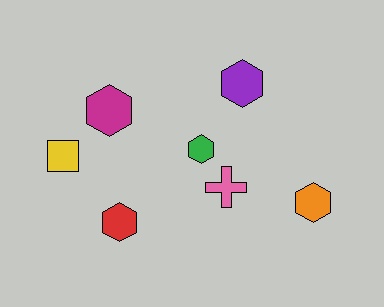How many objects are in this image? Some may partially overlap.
There are 7 objects.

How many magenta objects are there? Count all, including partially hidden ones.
There is 1 magenta object.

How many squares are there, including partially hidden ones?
There is 1 square.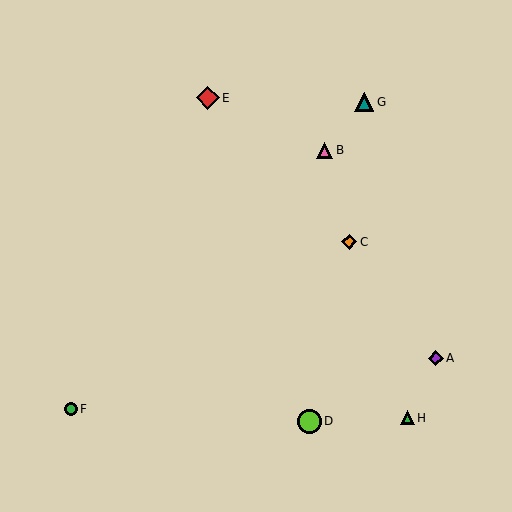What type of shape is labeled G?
Shape G is a teal triangle.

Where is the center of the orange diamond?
The center of the orange diamond is at (349, 242).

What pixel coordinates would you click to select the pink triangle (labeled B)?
Click at (325, 150) to select the pink triangle B.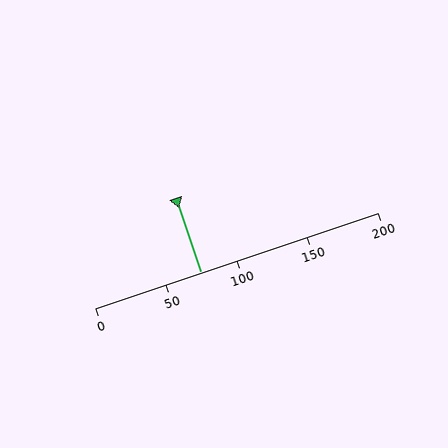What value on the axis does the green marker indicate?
The marker indicates approximately 75.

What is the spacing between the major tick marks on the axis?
The major ticks are spaced 50 apart.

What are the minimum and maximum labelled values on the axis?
The axis runs from 0 to 200.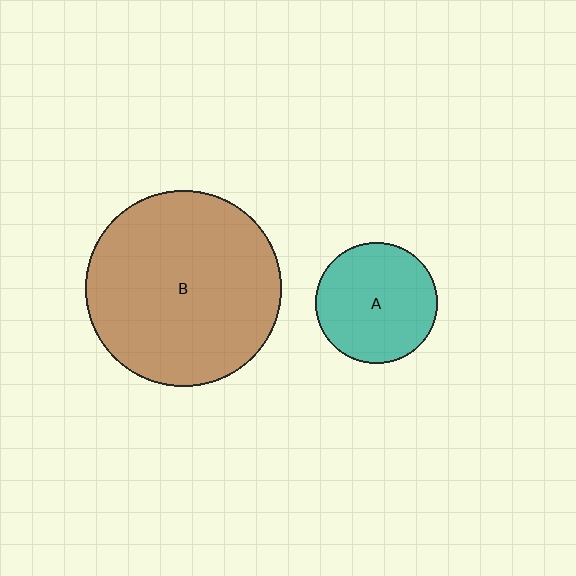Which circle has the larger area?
Circle B (brown).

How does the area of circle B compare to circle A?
Approximately 2.6 times.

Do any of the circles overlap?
No, none of the circles overlap.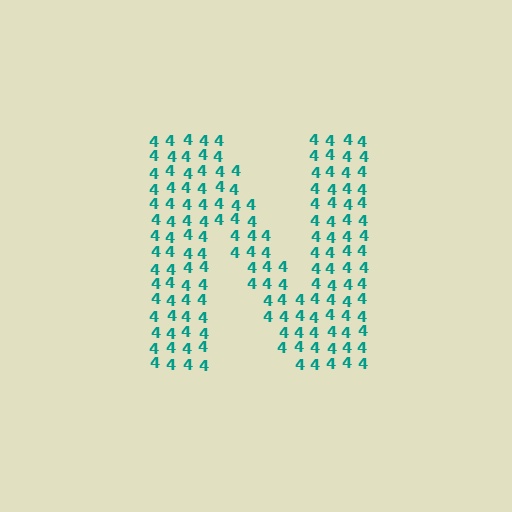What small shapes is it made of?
It is made of small digit 4's.